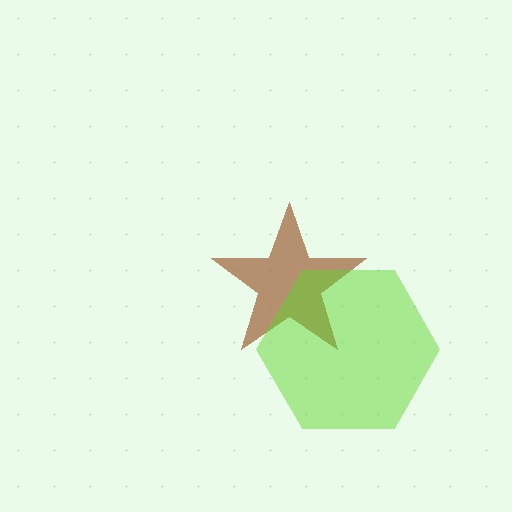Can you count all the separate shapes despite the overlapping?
Yes, there are 2 separate shapes.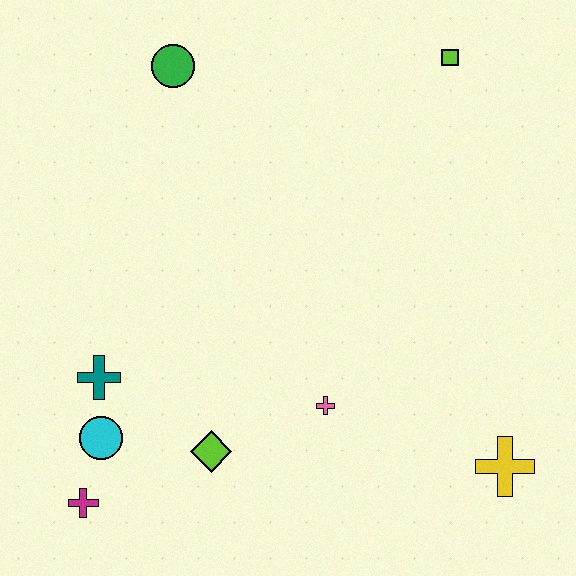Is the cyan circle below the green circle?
Yes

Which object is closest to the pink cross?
The lime diamond is closest to the pink cross.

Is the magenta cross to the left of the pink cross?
Yes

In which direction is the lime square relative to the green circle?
The lime square is to the right of the green circle.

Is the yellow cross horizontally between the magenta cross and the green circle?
No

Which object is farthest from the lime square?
The magenta cross is farthest from the lime square.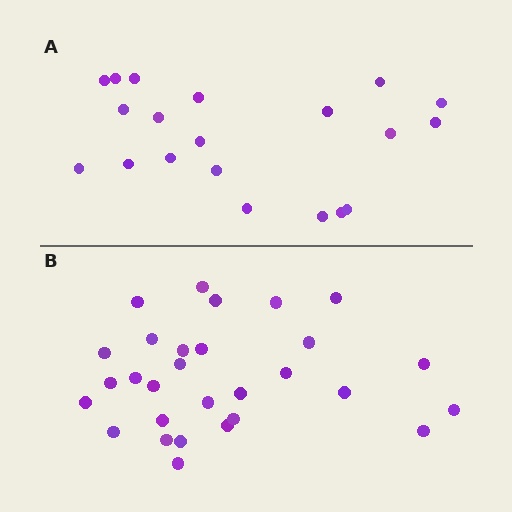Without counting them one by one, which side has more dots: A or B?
Region B (the bottom region) has more dots.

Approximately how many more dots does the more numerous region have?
Region B has roughly 8 or so more dots than region A.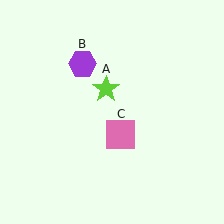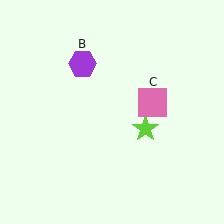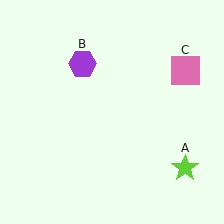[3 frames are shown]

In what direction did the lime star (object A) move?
The lime star (object A) moved down and to the right.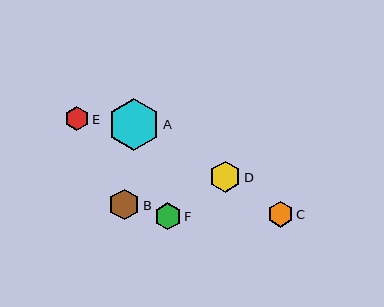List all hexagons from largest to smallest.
From largest to smallest: A, D, B, F, C, E.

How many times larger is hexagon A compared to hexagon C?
Hexagon A is approximately 2.0 times the size of hexagon C.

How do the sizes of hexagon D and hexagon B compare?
Hexagon D and hexagon B are approximately the same size.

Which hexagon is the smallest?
Hexagon E is the smallest with a size of approximately 25 pixels.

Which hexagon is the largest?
Hexagon A is the largest with a size of approximately 52 pixels.